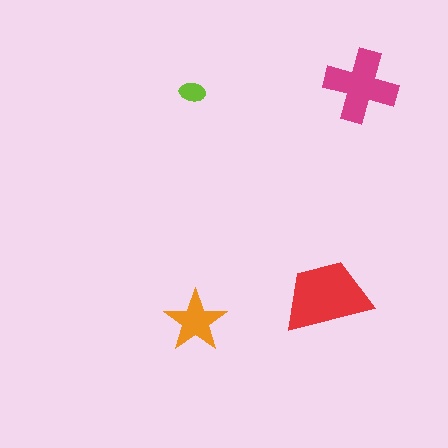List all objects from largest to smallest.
The red trapezoid, the magenta cross, the orange star, the lime ellipse.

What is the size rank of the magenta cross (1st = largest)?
2nd.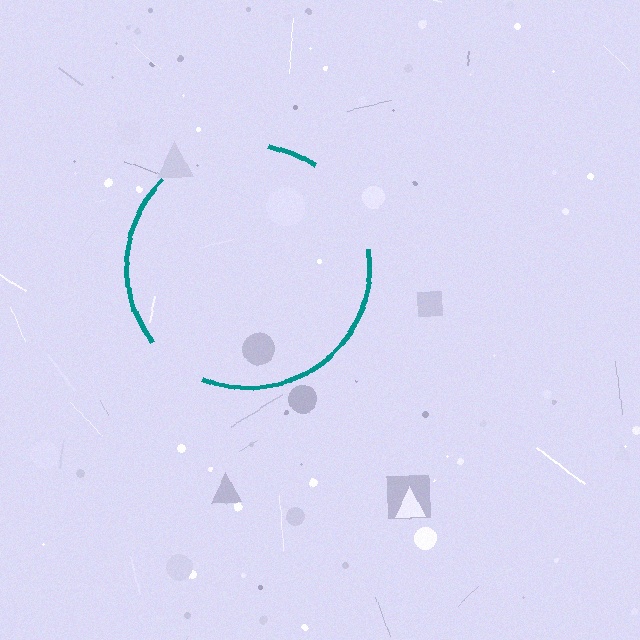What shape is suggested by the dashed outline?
The dashed outline suggests a circle.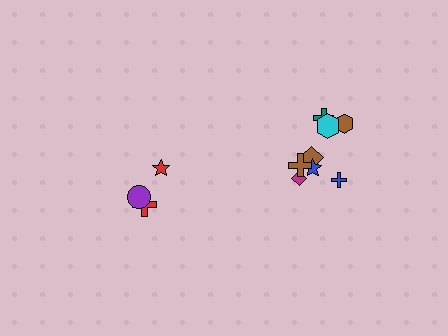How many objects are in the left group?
There are 3 objects.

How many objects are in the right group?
There are 8 objects.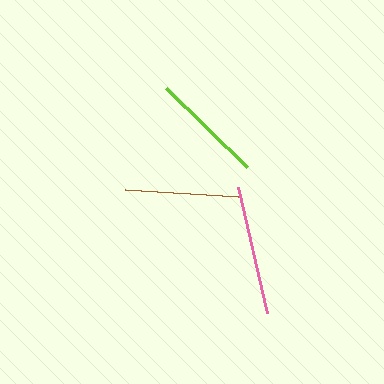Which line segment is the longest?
The pink line is the longest at approximately 130 pixels.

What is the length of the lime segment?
The lime segment is approximately 114 pixels long.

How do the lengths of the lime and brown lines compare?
The lime and brown lines are approximately the same length.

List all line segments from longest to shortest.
From longest to shortest: pink, lime, brown.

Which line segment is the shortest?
The brown line is the shortest at approximately 112 pixels.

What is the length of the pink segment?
The pink segment is approximately 130 pixels long.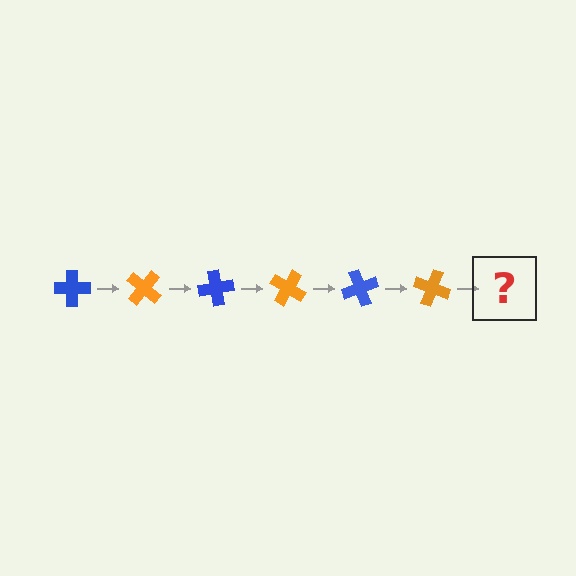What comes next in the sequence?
The next element should be a blue cross, rotated 240 degrees from the start.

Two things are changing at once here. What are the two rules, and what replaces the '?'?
The two rules are that it rotates 40 degrees each step and the color cycles through blue and orange. The '?' should be a blue cross, rotated 240 degrees from the start.